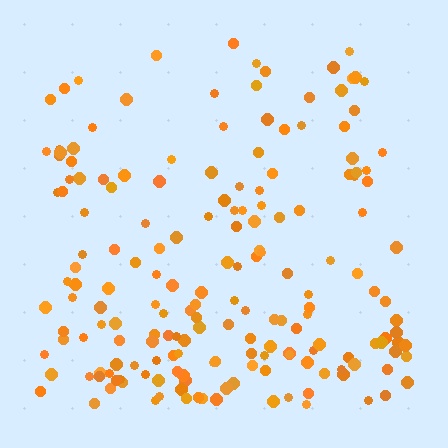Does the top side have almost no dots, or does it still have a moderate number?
Still a moderate number, just noticeably fewer than the bottom.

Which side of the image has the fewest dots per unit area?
The top.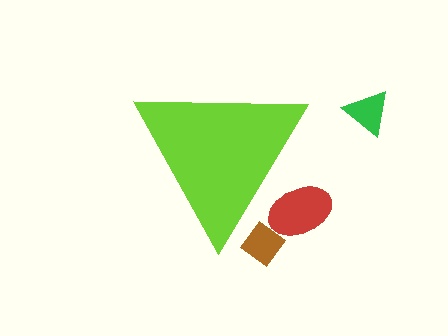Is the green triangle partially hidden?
No, the green triangle is fully visible.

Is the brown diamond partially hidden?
Yes, the brown diamond is partially hidden behind the lime triangle.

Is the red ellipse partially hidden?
Yes, the red ellipse is partially hidden behind the lime triangle.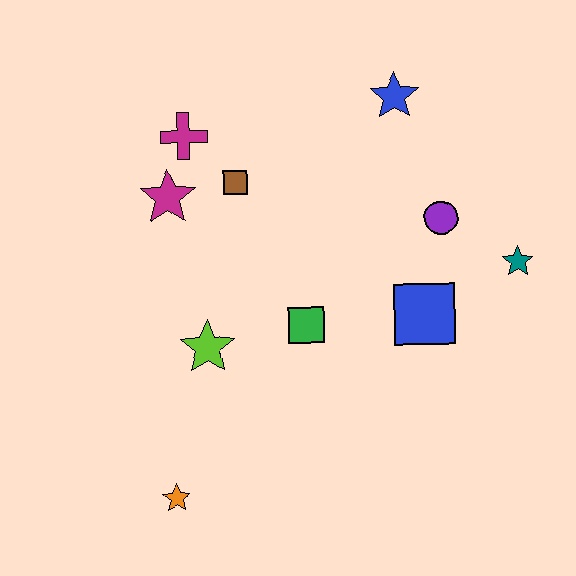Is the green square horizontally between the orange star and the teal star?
Yes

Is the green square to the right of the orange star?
Yes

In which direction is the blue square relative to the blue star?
The blue square is below the blue star.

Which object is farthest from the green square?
The blue star is farthest from the green square.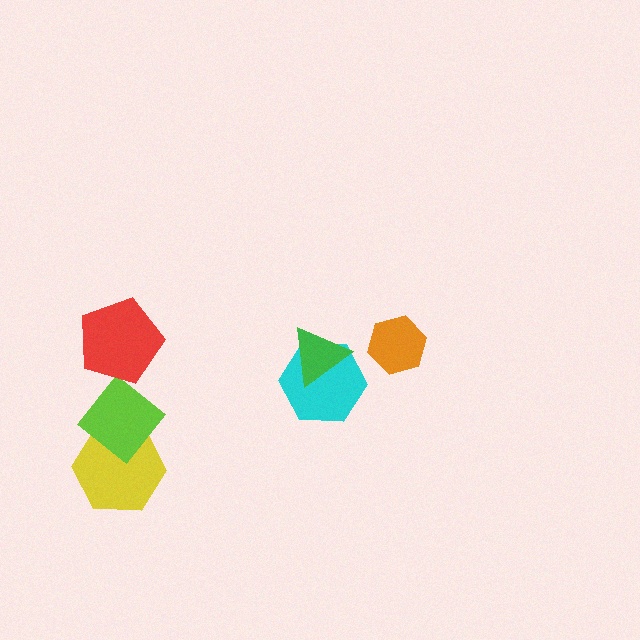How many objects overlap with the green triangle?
1 object overlaps with the green triangle.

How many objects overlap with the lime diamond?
2 objects overlap with the lime diamond.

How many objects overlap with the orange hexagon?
0 objects overlap with the orange hexagon.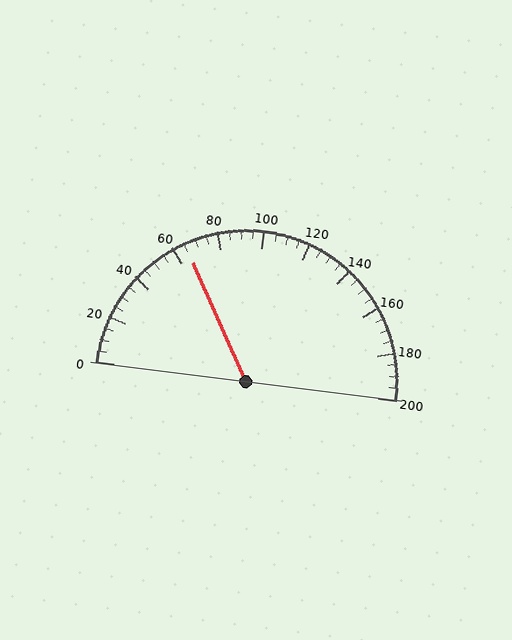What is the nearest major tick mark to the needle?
The nearest major tick mark is 60.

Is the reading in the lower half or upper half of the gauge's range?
The reading is in the lower half of the range (0 to 200).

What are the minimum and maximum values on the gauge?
The gauge ranges from 0 to 200.